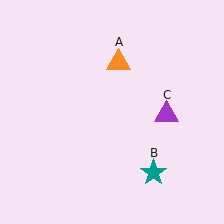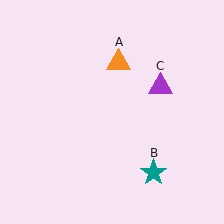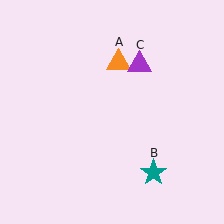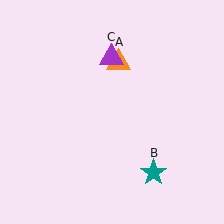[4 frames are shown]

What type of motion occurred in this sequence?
The purple triangle (object C) rotated counterclockwise around the center of the scene.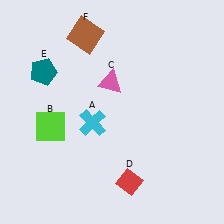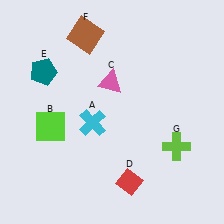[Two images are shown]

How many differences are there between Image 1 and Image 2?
There is 1 difference between the two images.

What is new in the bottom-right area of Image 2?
A lime cross (G) was added in the bottom-right area of Image 2.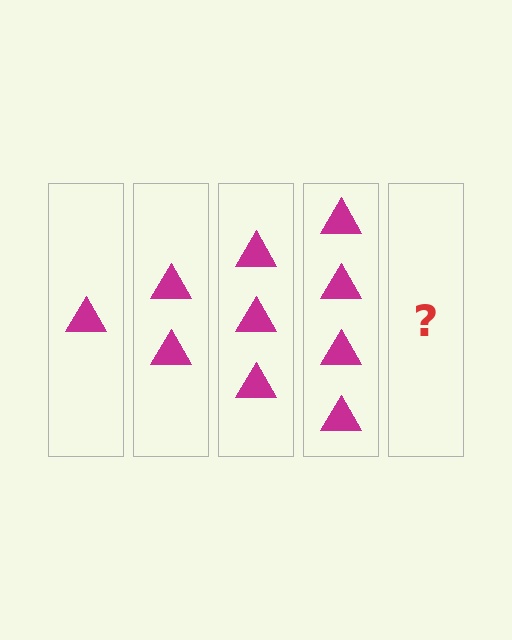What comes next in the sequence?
The next element should be 5 triangles.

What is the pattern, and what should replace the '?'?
The pattern is that each step adds one more triangle. The '?' should be 5 triangles.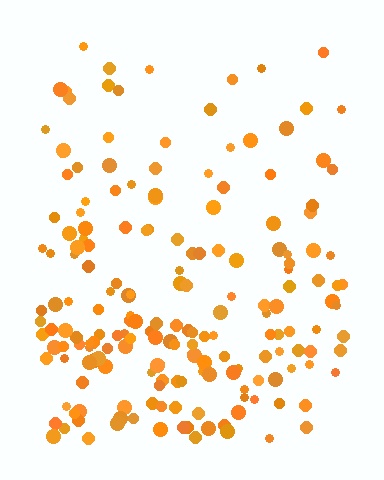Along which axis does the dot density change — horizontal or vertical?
Vertical.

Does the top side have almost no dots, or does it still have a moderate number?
Still a moderate number, just noticeably fewer than the bottom.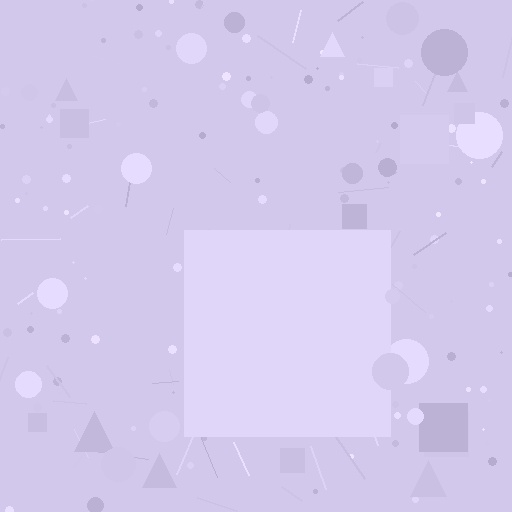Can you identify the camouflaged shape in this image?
The camouflaged shape is a square.